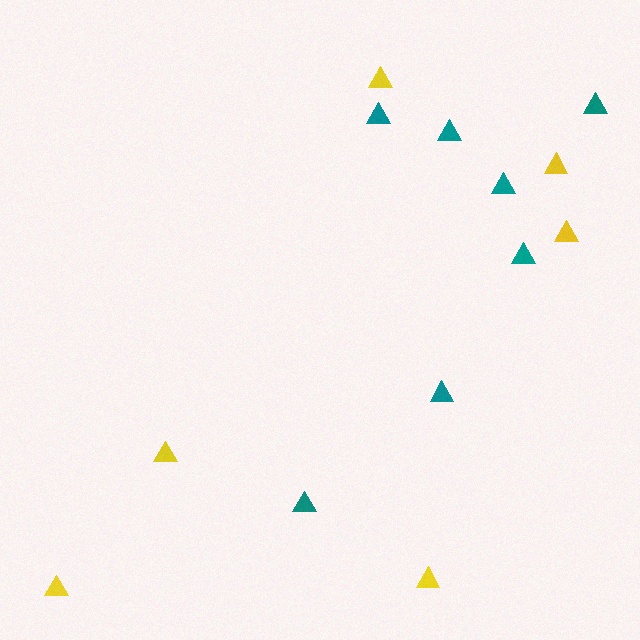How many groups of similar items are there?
There are 2 groups: one group of teal triangles (7) and one group of yellow triangles (6).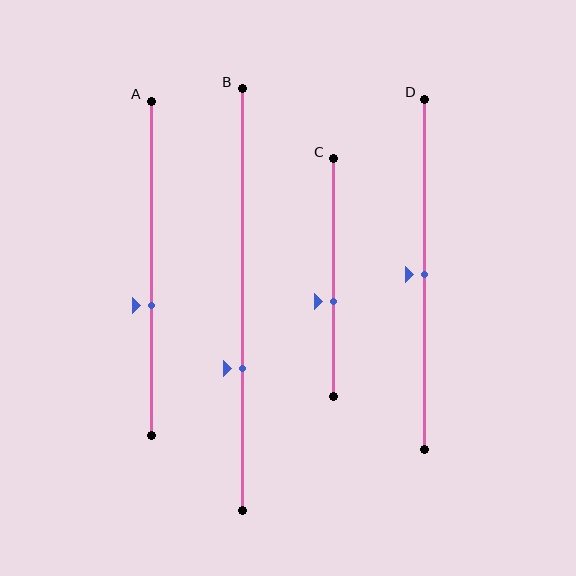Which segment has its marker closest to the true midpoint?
Segment D has its marker closest to the true midpoint.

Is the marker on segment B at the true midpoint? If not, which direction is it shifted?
No, the marker on segment B is shifted downward by about 16% of the segment length.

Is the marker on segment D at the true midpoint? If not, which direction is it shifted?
Yes, the marker on segment D is at the true midpoint.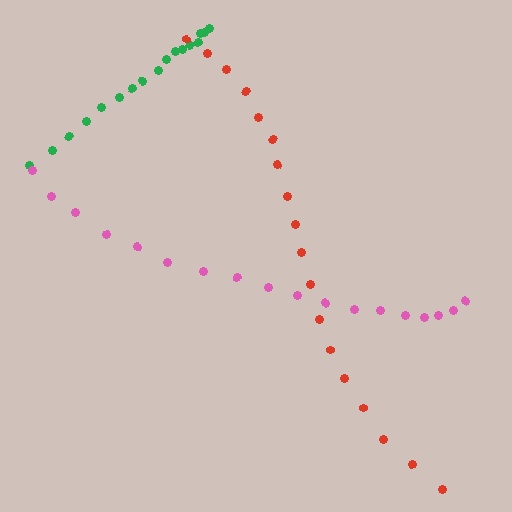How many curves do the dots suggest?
There are 3 distinct paths.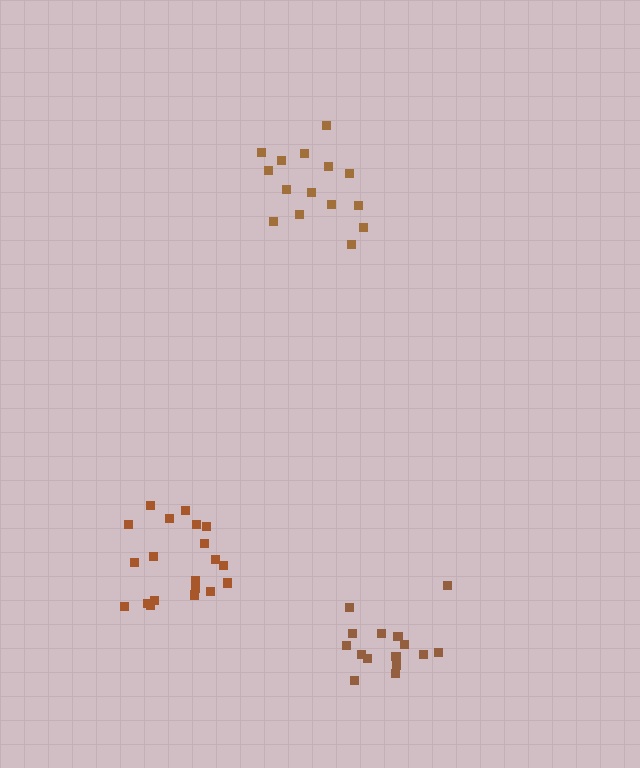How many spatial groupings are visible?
There are 3 spatial groupings.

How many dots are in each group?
Group 1: 15 dots, Group 2: 20 dots, Group 3: 15 dots (50 total).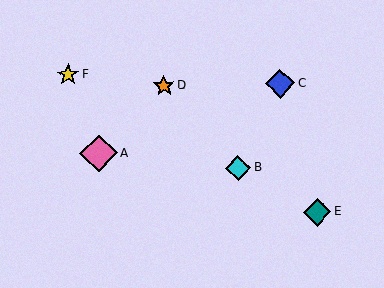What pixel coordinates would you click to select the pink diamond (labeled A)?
Click at (99, 153) to select the pink diamond A.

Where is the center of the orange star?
The center of the orange star is at (164, 86).